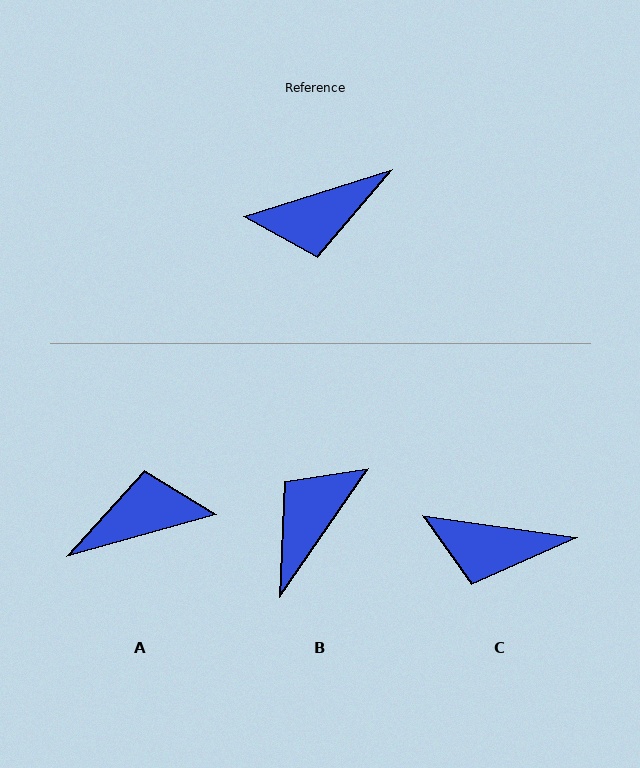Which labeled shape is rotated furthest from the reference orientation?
A, about 178 degrees away.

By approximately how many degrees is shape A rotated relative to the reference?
Approximately 178 degrees counter-clockwise.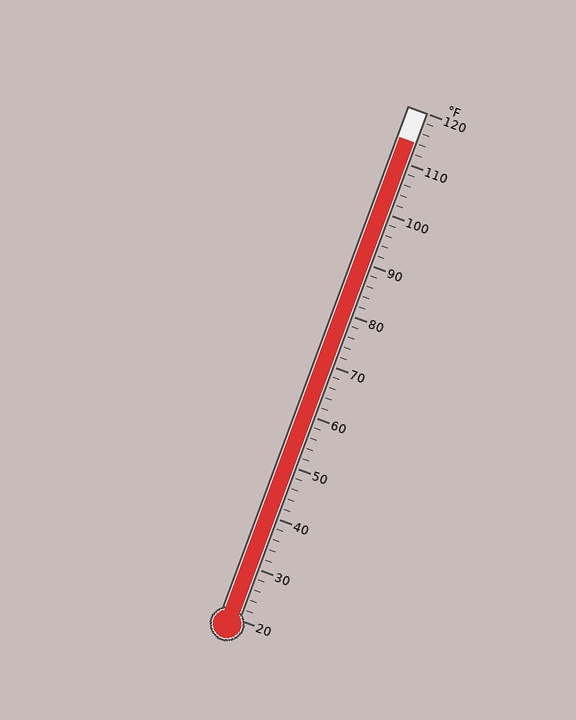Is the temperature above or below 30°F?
The temperature is above 30°F.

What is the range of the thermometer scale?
The thermometer scale ranges from 20°F to 120°F.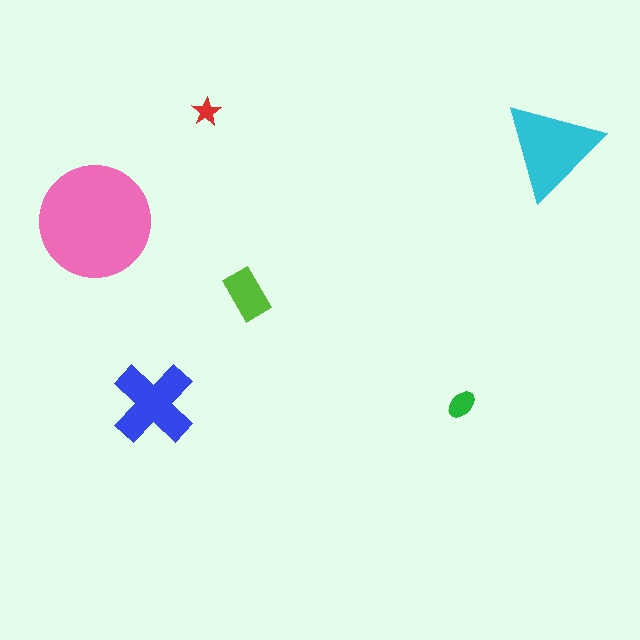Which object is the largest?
The pink circle.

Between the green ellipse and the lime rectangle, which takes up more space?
The lime rectangle.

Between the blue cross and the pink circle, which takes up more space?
The pink circle.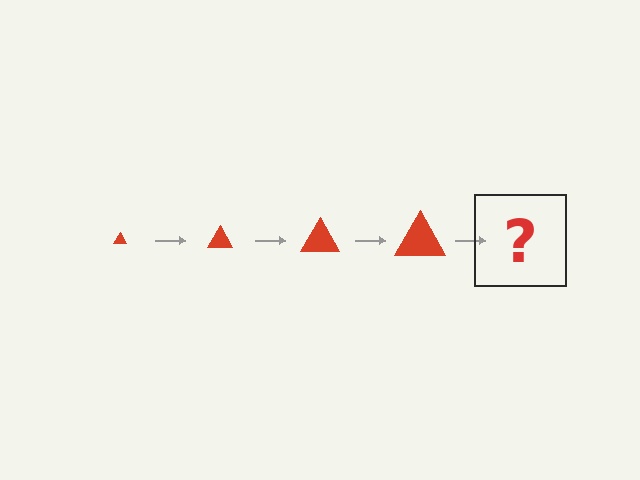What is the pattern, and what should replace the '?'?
The pattern is that the triangle gets progressively larger each step. The '?' should be a red triangle, larger than the previous one.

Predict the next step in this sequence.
The next step is a red triangle, larger than the previous one.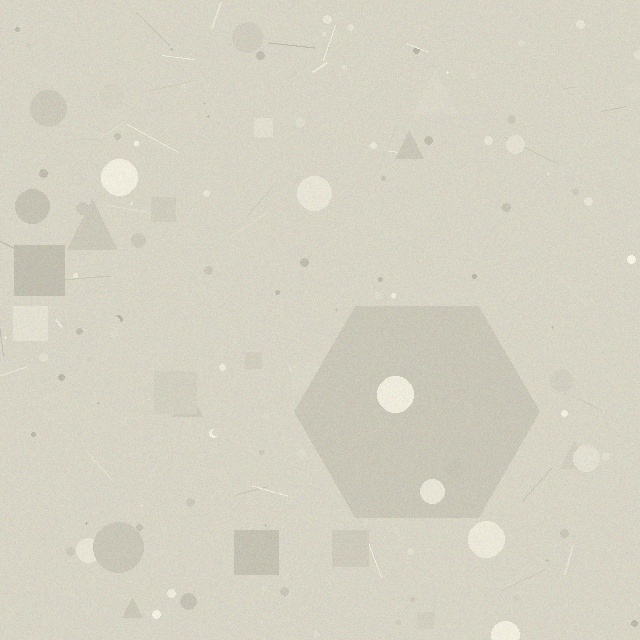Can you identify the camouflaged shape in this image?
The camouflaged shape is a hexagon.